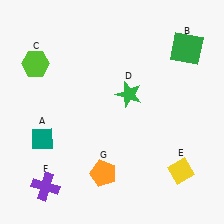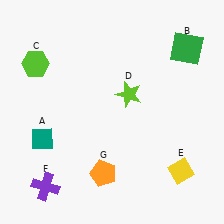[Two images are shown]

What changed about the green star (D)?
In Image 1, D is green. In Image 2, it changed to lime.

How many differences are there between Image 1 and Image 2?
There is 1 difference between the two images.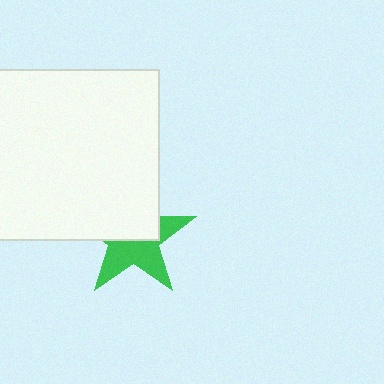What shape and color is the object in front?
The object in front is a white rectangle.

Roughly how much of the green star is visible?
About half of it is visible (roughly 50%).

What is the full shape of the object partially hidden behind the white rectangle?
The partially hidden object is a green star.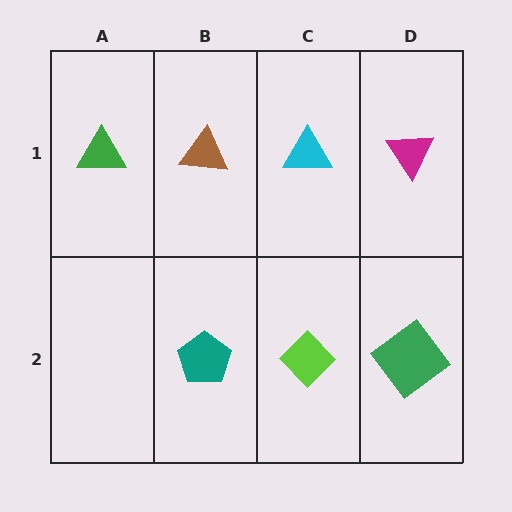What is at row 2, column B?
A teal pentagon.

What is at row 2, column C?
A lime diamond.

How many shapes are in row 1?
4 shapes.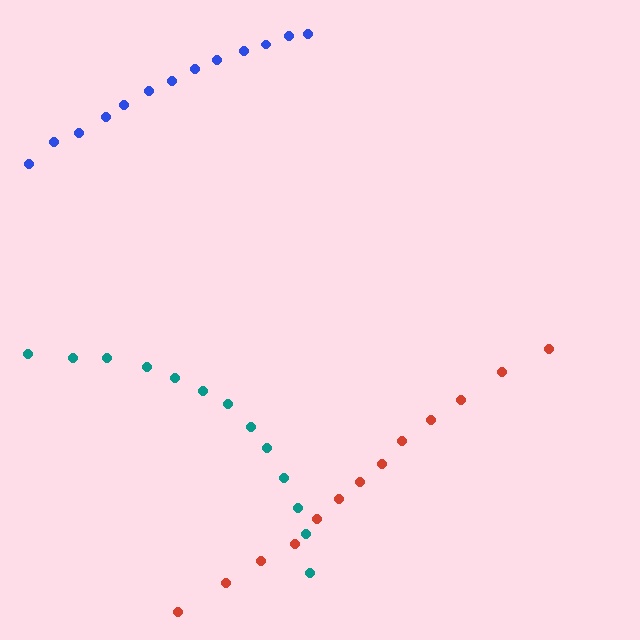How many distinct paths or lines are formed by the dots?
There are 3 distinct paths.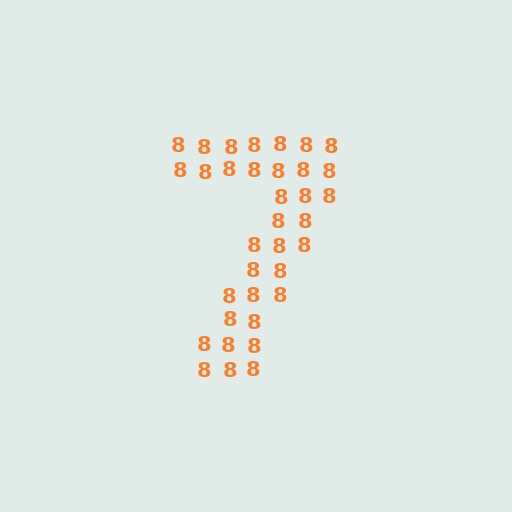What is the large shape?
The large shape is the digit 7.